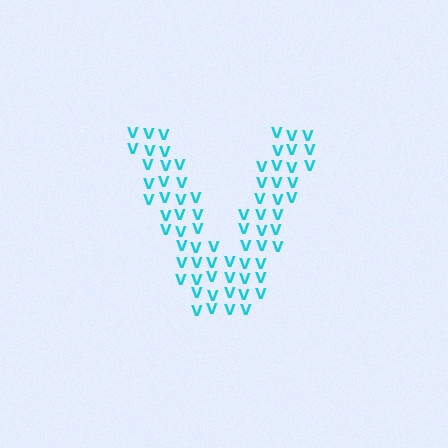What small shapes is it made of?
It is made of small letter V's.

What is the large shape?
The large shape is the letter V.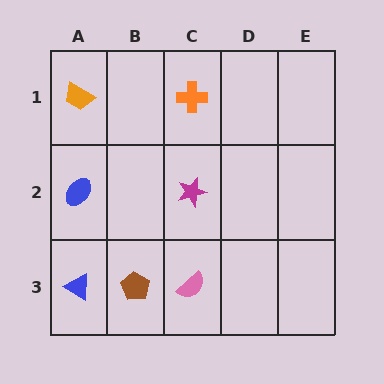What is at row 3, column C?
A pink semicircle.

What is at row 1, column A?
An orange trapezoid.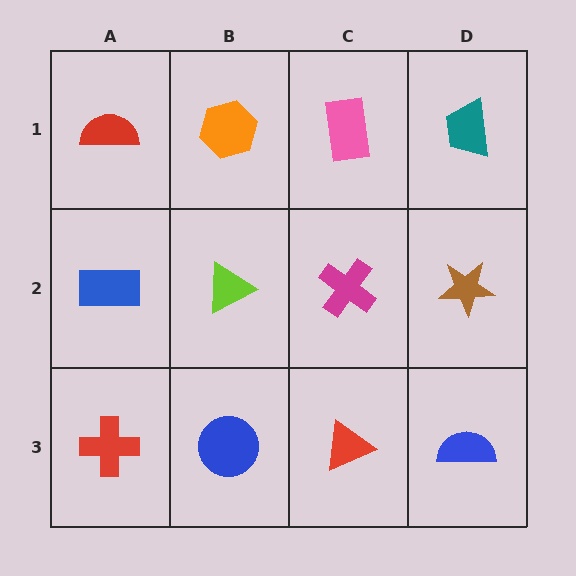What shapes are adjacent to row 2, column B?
An orange hexagon (row 1, column B), a blue circle (row 3, column B), a blue rectangle (row 2, column A), a magenta cross (row 2, column C).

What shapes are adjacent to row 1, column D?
A brown star (row 2, column D), a pink rectangle (row 1, column C).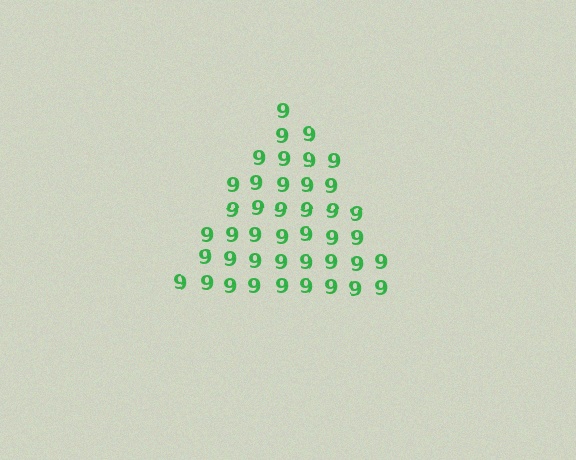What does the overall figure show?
The overall figure shows a triangle.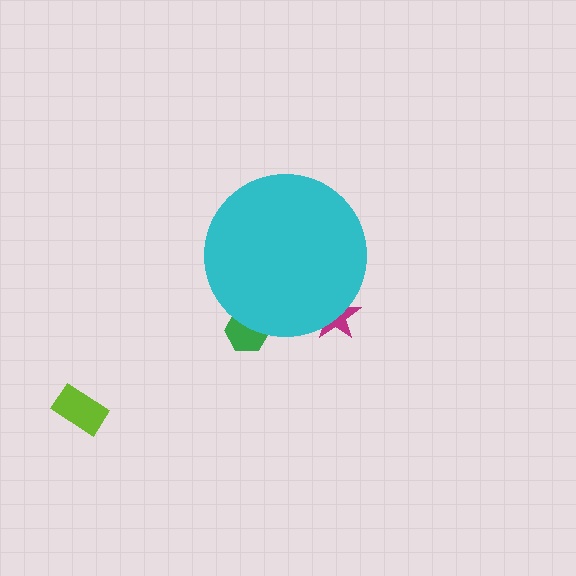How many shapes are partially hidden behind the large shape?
2 shapes are partially hidden.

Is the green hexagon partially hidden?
Yes, the green hexagon is partially hidden behind the cyan circle.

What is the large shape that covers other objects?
A cyan circle.